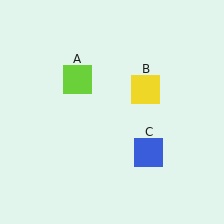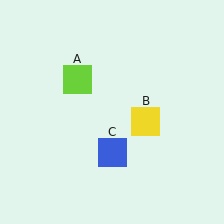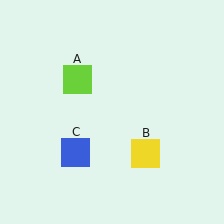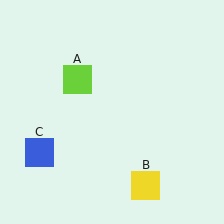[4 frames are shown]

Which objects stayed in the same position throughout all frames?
Lime square (object A) remained stationary.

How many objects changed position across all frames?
2 objects changed position: yellow square (object B), blue square (object C).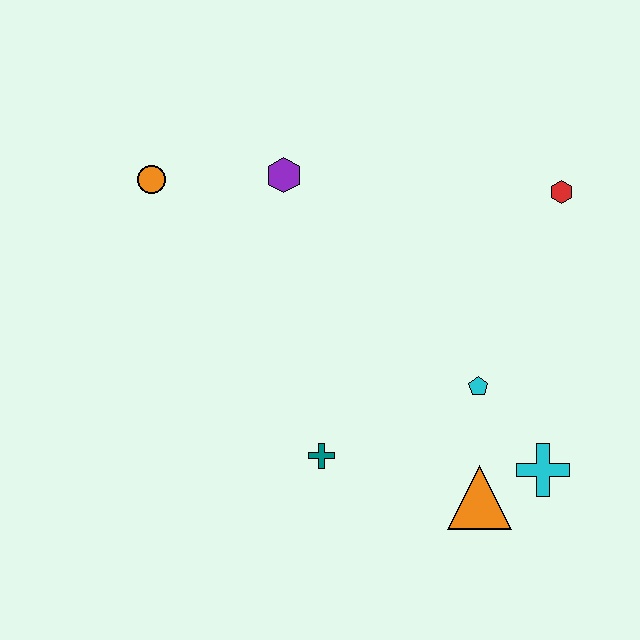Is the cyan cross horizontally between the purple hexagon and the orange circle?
No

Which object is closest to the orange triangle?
The cyan cross is closest to the orange triangle.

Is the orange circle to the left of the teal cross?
Yes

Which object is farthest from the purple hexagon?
The cyan cross is farthest from the purple hexagon.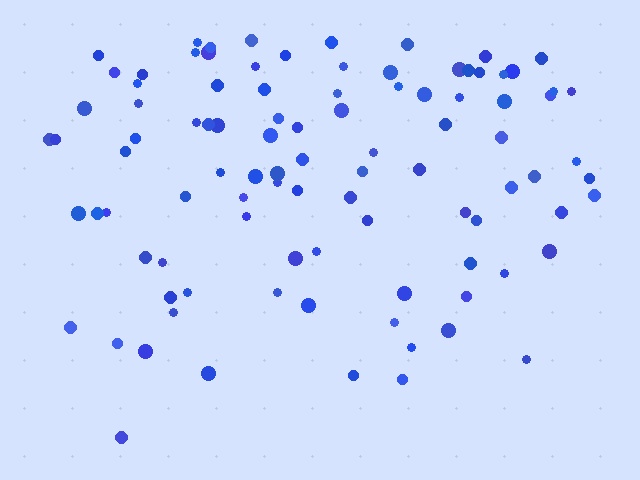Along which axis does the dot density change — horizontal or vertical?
Vertical.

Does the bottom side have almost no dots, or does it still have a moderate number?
Still a moderate number, just noticeably fewer than the top.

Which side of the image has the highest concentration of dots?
The top.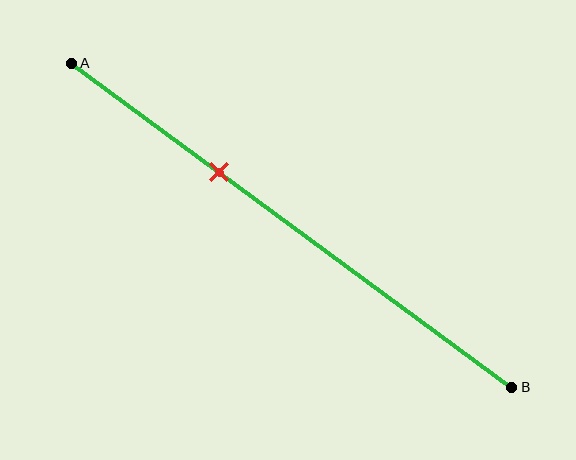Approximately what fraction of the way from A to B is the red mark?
The red mark is approximately 35% of the way from A to B.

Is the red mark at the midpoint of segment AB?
No, the mark is at about 35% from A, not at the 50% midpoint.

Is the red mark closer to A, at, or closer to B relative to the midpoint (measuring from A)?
The red mark is closer to point A than the midpoint of segment AB.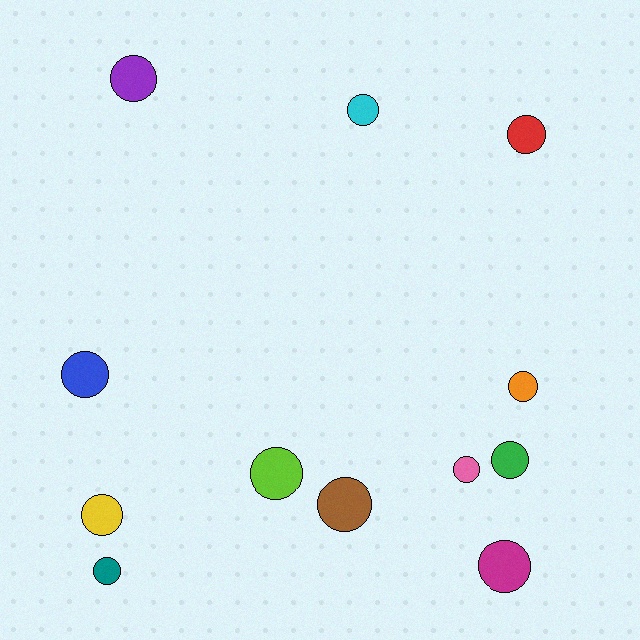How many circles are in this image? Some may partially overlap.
There are 12 circles.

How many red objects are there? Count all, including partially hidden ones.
There is 1 red object.